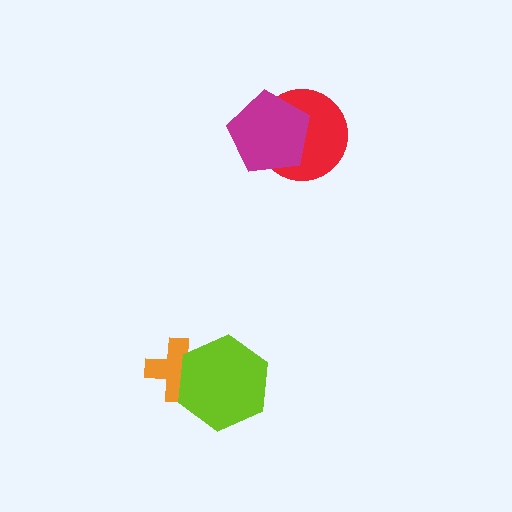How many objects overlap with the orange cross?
1 object overlaps with the orange cross.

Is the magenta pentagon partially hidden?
No, no other shape covers it.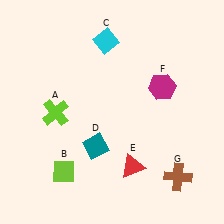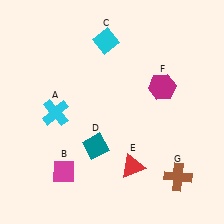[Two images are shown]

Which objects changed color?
A changed from lime to cyan. B changed from lime to magenta.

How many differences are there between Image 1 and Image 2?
There are 2 differences between the two images.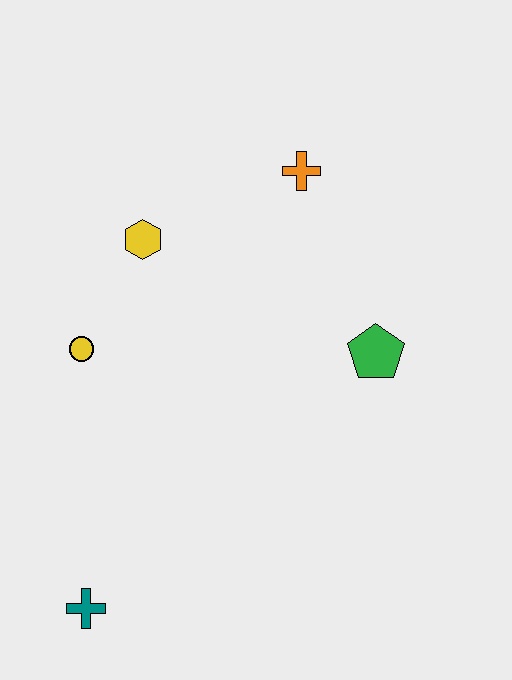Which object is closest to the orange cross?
The yellow hexagon is closest to the orange cross.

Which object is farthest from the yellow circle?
The green pentagon is farthest from the yellow circle.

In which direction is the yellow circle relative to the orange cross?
The yellow circle is to the left of the orange cross.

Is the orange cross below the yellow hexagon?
No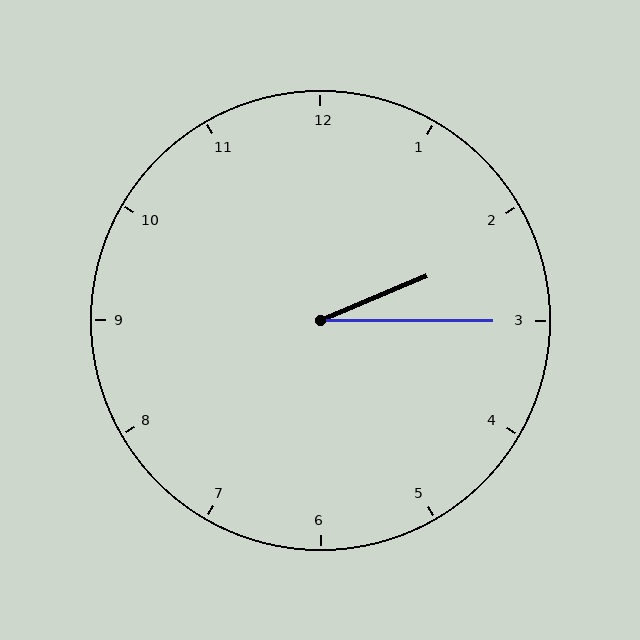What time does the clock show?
2:15.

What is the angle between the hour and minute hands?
Approximately 22 degrees.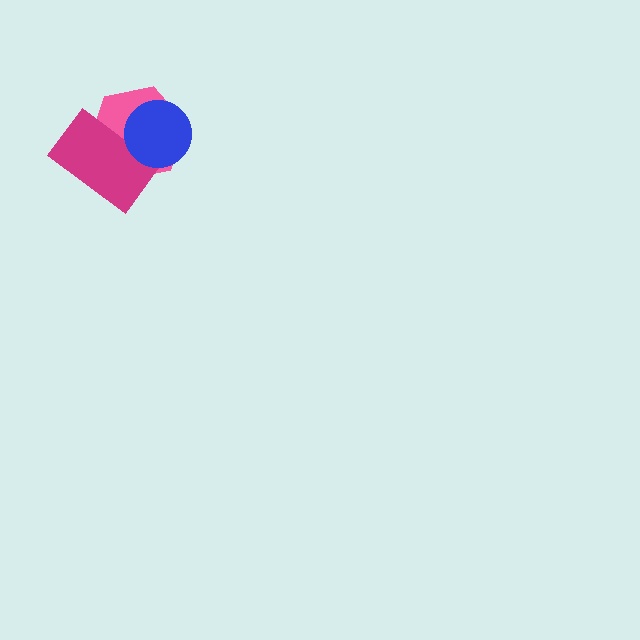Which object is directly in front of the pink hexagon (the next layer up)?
The magenta rectangle is directly in front of the pink hexagon.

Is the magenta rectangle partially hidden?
Yes, it is partially covered by another shape.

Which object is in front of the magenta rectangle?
The blue circle is in front of the magenta rectangle.